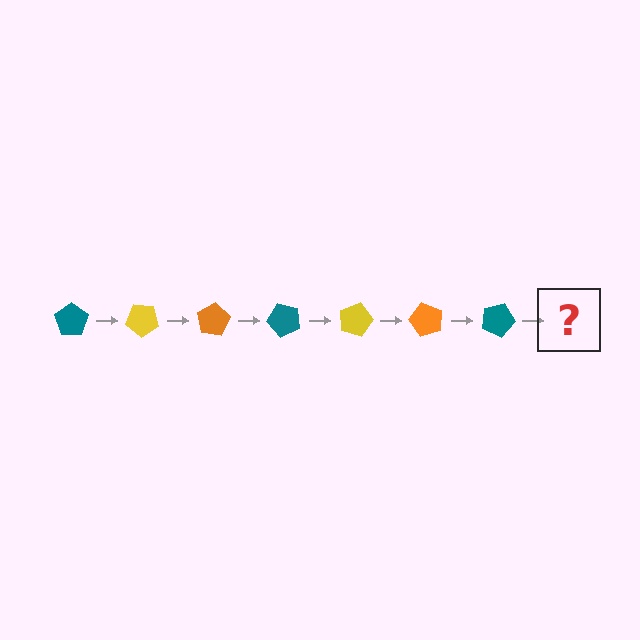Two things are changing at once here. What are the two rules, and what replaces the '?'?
The two rules are that it rotates 40 degrees each step and the color cycles through teal, yellow, and orange. The '?' should be a yellow pentagon, rotated 280 degrees from the start.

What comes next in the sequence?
The next element should be a yellow pentagon, rotated 280 degrees from the start.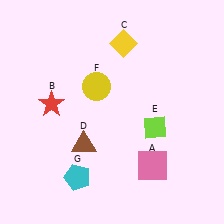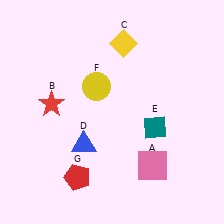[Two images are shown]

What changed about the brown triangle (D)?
In Image 1, D is brown. In Image 2, it changed to blue.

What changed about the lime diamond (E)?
In Image 1, E is lime. In Image 2, it changed to teal.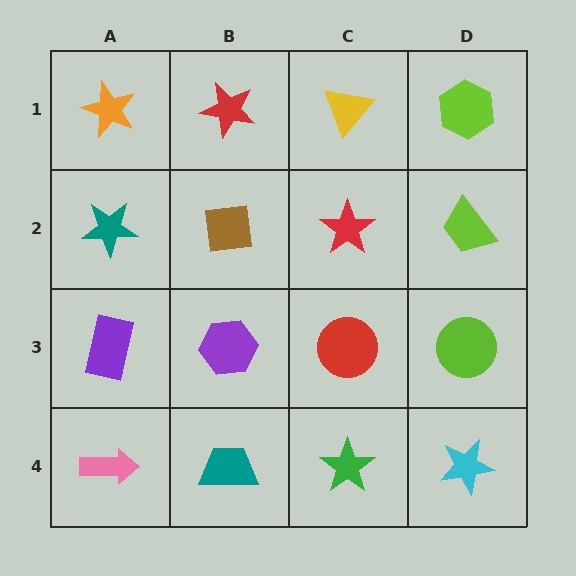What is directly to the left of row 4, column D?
A green star.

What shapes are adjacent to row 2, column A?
An orange star (row 1, column A), a purple rectangle (row 3, column A), a brown square (row 2, column B).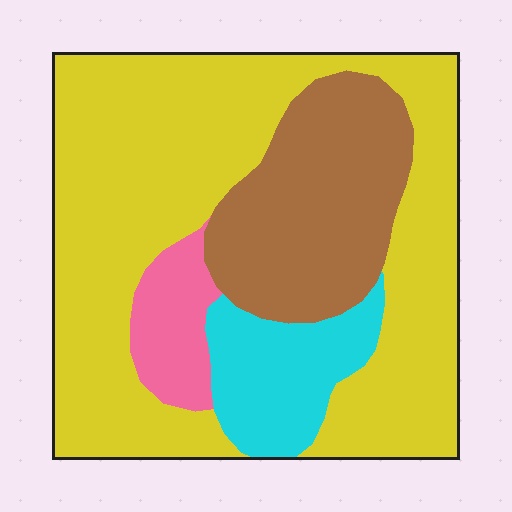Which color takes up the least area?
Pink, at roughly 5%.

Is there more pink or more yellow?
Yellow.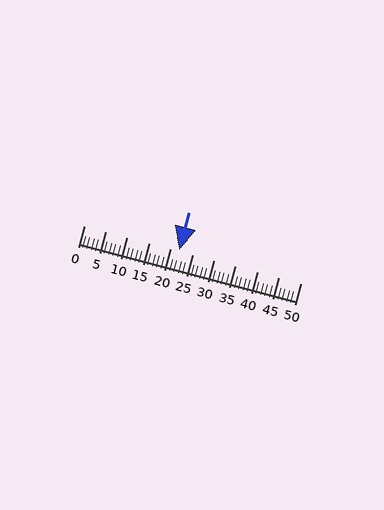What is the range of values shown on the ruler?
The ruler shows values from 0 to 50.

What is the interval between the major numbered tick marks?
The major tick marks are spaced 5 units apart.